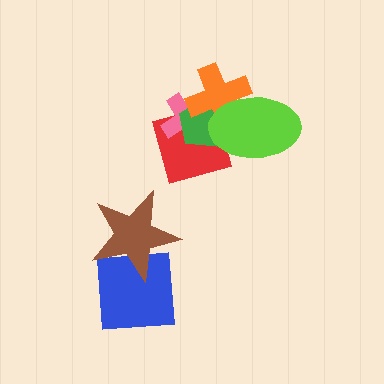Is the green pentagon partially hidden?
Yes, it is partially covered by another shape.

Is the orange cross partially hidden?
Yes, it is partially covered by another shape.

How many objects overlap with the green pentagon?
4 objects overlap with the green pentagon.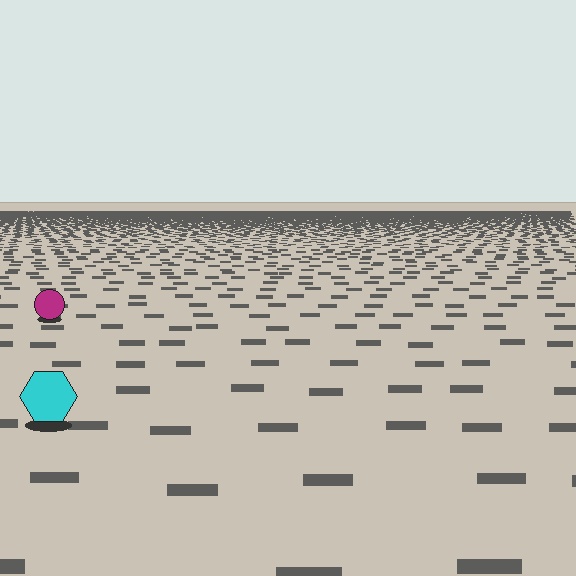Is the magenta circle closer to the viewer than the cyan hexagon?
No. The cyan hexagon is closer — you can tell from the texture gradient: the ground texture is coarser near it.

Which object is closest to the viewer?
The cyan hexagon is closest. The texture marks near it are larger and more spread out.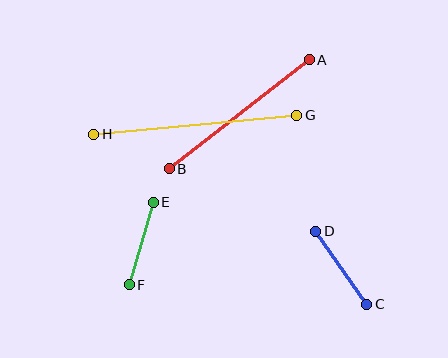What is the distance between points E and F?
The distance is approximately 86 pixels.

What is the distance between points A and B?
The distance is approximately 178 pixels.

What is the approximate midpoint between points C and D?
The midpoint is at approximately (341, 268) pixels.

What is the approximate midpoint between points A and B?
The midpoint is at approximately (239, 114) pixels.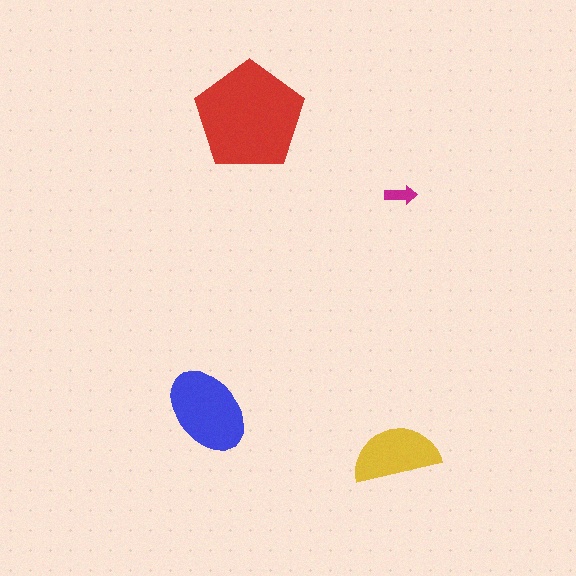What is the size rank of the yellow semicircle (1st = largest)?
3rd.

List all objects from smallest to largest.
The magenta arrow, the yellow semicircle, the blue ellipse, the red pentagon.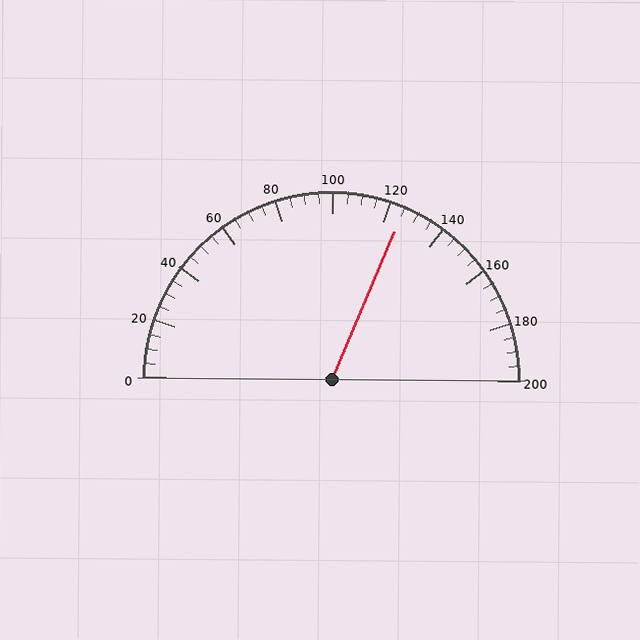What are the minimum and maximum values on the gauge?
The gauge ranges from 0 to 200.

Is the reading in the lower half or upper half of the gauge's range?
The reading is in the upper half of the range (0 to 200).